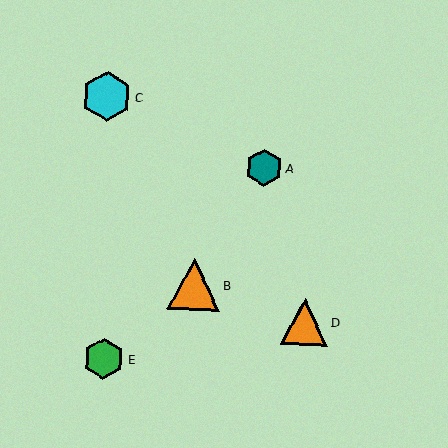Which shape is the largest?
The orange triangle (labeled B) is the largest.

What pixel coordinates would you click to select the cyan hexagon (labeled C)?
Click at (107, 96) to select the cyan hexagon C.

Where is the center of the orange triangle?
The center of the orange triangle is at (194, 284).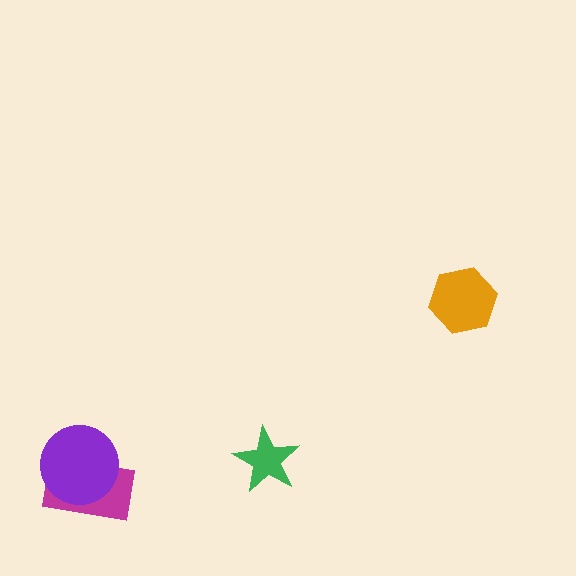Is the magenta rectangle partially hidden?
Yes, it is partially covered by another shape.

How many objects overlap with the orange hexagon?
0 objects overlap with the orange hexagon.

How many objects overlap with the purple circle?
1 object overlaps with the purple circle.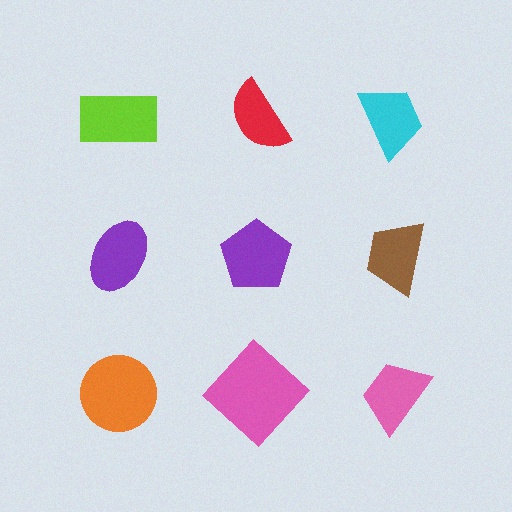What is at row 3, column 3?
A pink trapezoid.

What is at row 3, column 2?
A pink diamond.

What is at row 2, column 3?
A brown trapezoid.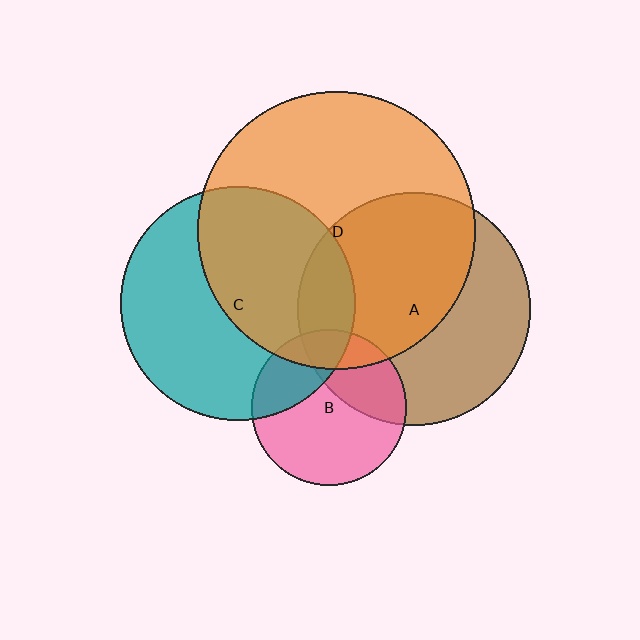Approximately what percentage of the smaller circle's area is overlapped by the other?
Approximately 55%.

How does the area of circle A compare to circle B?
Approximately 2.2 times.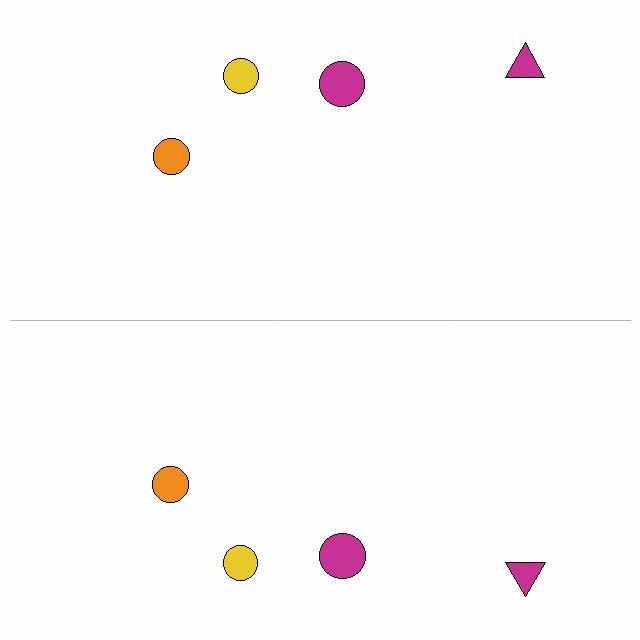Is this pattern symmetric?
Yes, this pattern has bilateral (reflection) symmetry.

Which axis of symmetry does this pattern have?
The pattern has a horizontal axis of symmetry running through the center of the image.